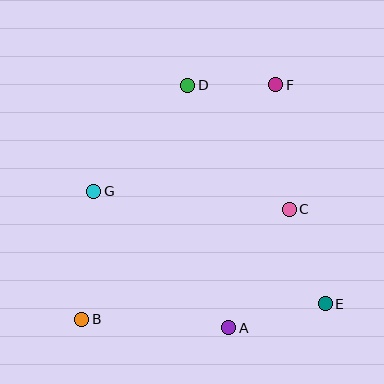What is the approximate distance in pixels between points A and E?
The distance between A and E is approximately 100 pixels.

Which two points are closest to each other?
Points D and F are closest to each other.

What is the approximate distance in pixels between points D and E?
The distance between D and E is approximately 258 pixels.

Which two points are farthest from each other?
Points B and F are farthest from each other.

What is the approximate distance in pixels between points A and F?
The distance between A and F is approximately 247 pixels.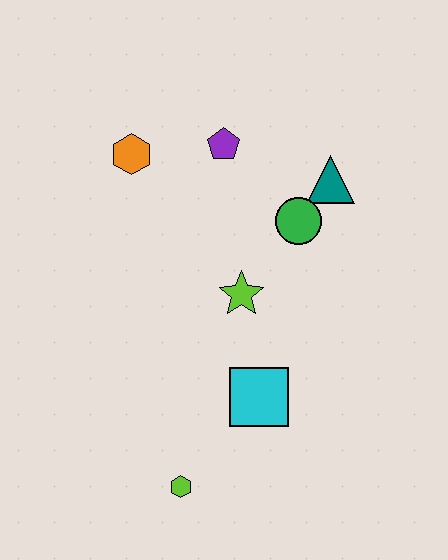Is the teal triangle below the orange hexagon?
Yes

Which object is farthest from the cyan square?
The orange hexagon is farthest from the cyan square.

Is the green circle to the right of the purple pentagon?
Yes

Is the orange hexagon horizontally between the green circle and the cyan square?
No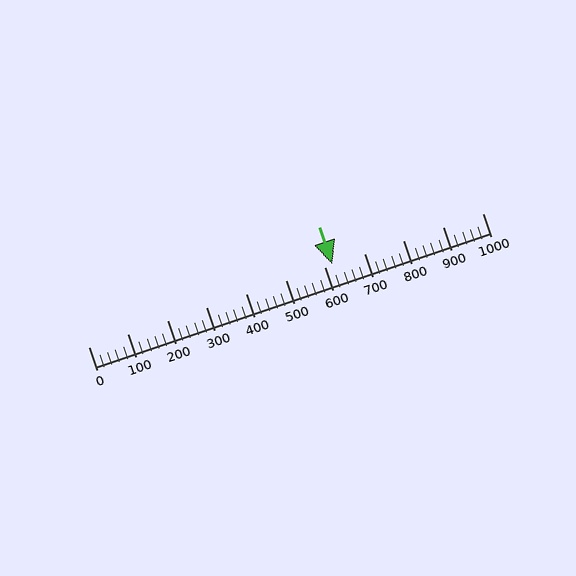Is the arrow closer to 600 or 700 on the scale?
The arrow is closer to 600.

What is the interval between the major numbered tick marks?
The major tick marks are spaced 100 units apart.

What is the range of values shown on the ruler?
The ruler shows values from 0 to 1000.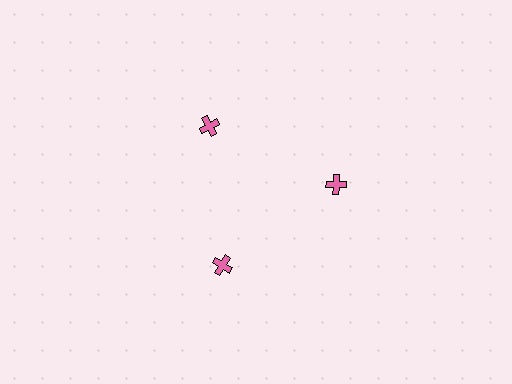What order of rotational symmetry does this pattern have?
This pattern has 3-fold rotational symmetry.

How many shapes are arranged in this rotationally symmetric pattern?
There are 3 shapes, arranged in 3 groups of 1.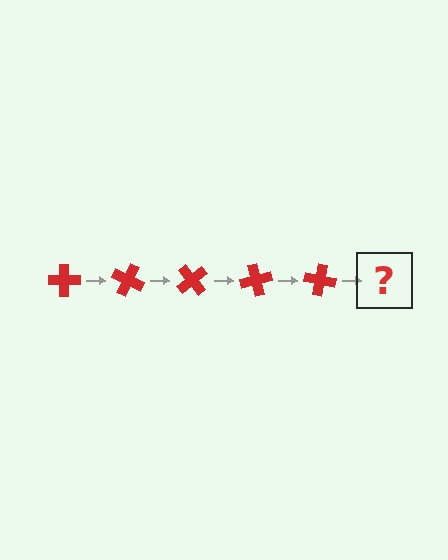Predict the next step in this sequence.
The next step is a red cross rotated 125 degrees.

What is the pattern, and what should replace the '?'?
The pattern is that the cross rotates 25 degrees each step. The '?' should be a red cross rotated 125 degrees.